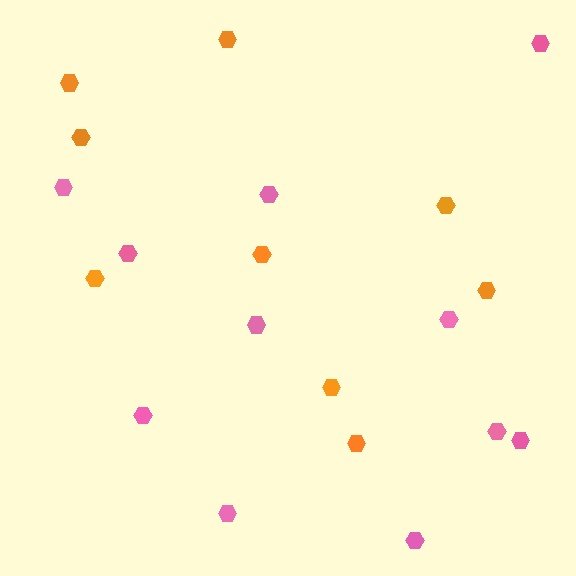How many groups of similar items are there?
There are 2 groups: one group of orange hexagons (9) and one group of pink hexagons (11).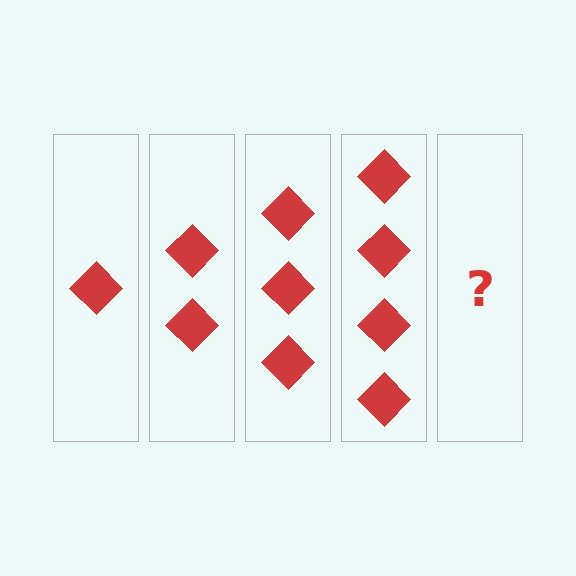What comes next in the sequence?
The next element should be 5 diamonds.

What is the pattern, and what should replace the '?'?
The pattern is that each step adds one more diamond. The '?' should be 5 diamonds.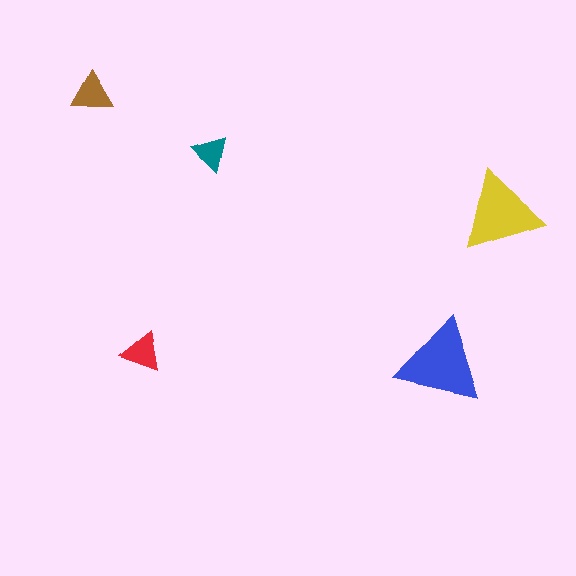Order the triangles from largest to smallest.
the blue one, the yellow one, the brown one, the red one, the teal one.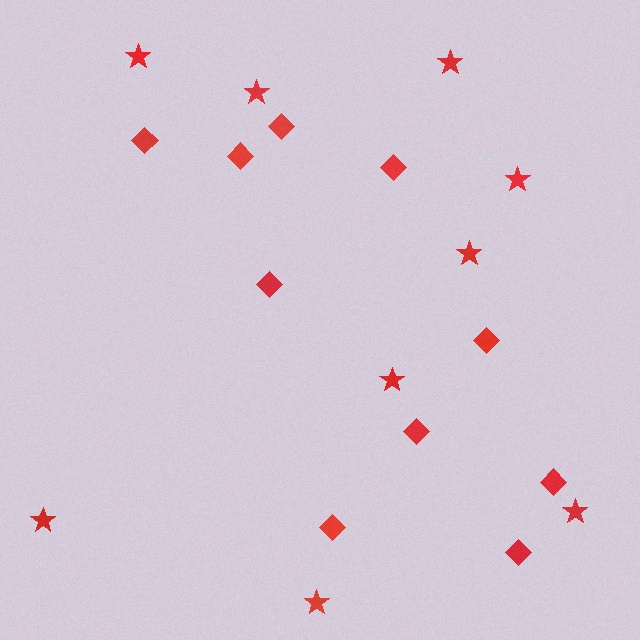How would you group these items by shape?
There are 2 groups: one group of diamonds (10) and one group of stars (9).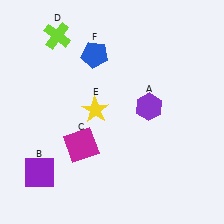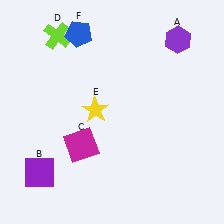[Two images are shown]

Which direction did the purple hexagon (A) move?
The purple hexagon (A) moved up.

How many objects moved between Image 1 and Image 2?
2 objects moved between the two images.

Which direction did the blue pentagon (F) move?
The blue pentagon (F) moved up.